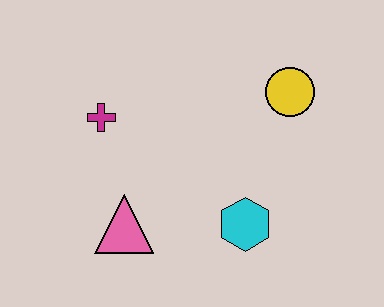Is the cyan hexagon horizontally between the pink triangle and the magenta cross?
No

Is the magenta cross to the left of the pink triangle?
Yes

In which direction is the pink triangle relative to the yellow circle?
The pink triangle is to the left of the yellow circle.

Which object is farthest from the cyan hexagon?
The magenta cross is farthest from the cyan hexagon.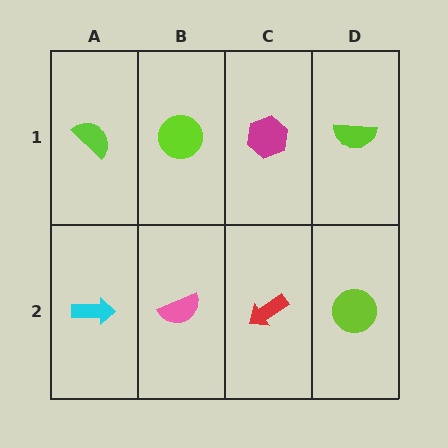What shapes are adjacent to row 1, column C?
A red arrow (row 2, column C), a lime circle (row 1, column B), a lime semicircle (row 1, column D).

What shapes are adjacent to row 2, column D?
A lime semicircle (row 1, column D), a red arrow (row 2, column C).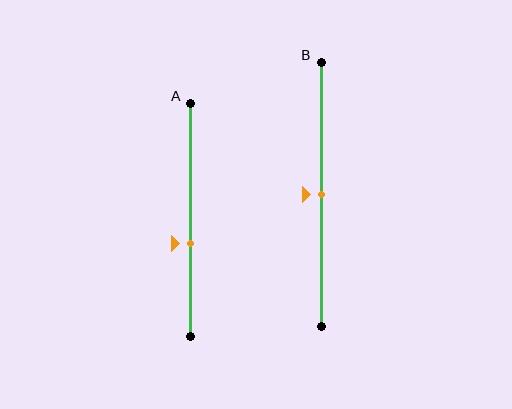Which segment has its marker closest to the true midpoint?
Segment B has its marker closest to the true midpoint.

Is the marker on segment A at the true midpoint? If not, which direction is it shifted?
No, the marker on segment A is shifted downward by about 10% of the segment length.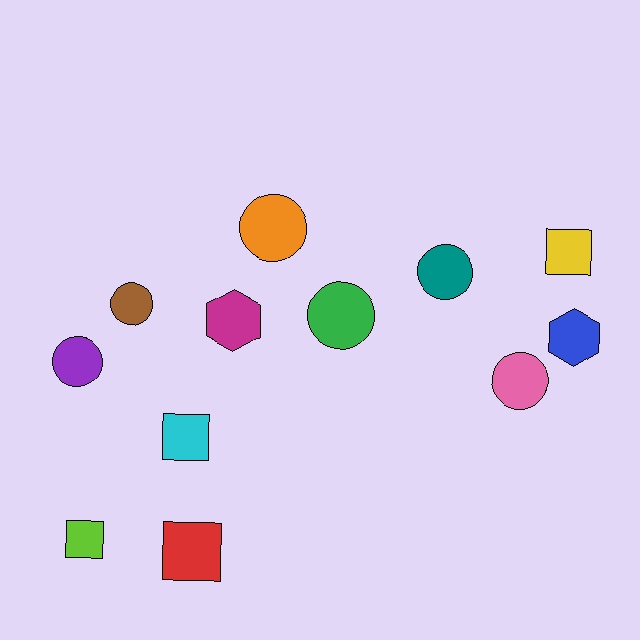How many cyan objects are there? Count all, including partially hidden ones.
There is 1 cyan object.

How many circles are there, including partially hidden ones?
There are 6 circles.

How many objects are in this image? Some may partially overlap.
There are 12 objects.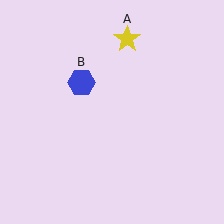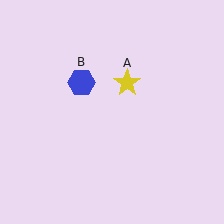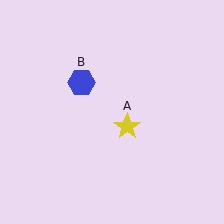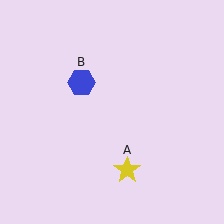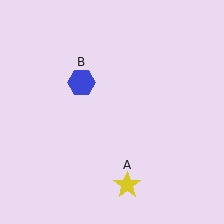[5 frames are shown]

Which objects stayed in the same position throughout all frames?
Blue hexagon (object B) remained stationary.